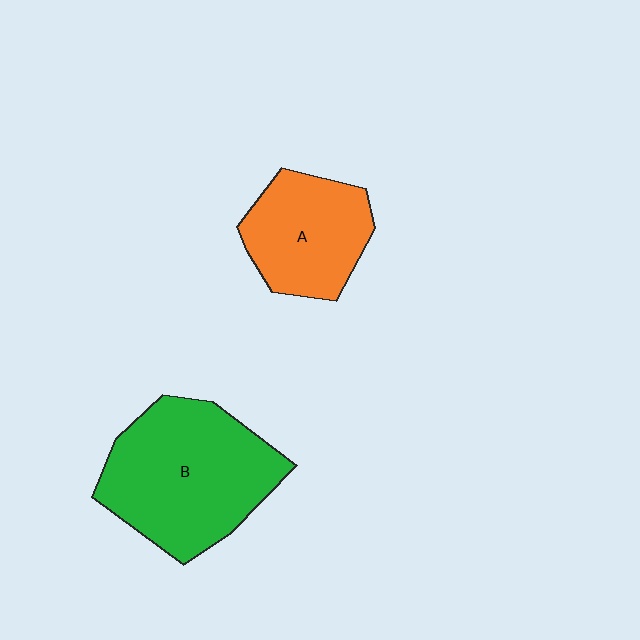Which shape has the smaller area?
Shape A (orange).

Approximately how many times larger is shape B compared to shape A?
Approximately 1.6 times.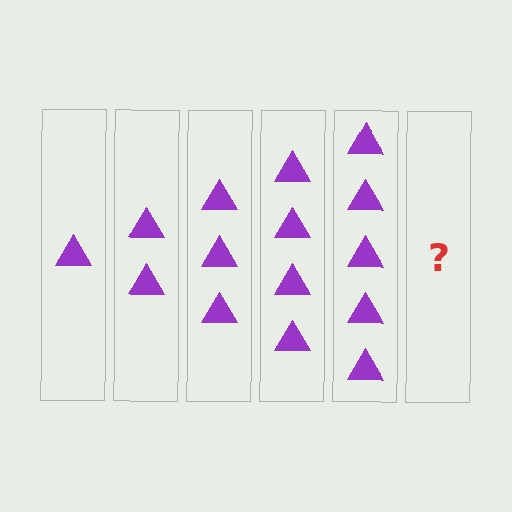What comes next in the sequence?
The next element should be 6 triangles.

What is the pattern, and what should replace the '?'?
The pattern is that each step adds one more triangle. The '?' should be 6 triangles.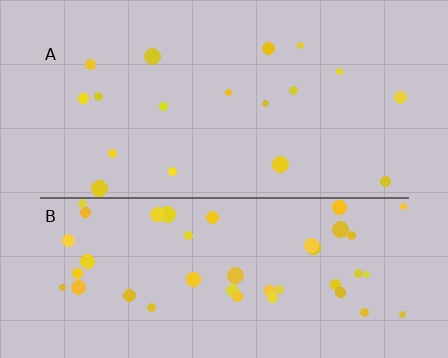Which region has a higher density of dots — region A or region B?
B (the bottom).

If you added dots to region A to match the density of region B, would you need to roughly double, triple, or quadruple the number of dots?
Approximately double.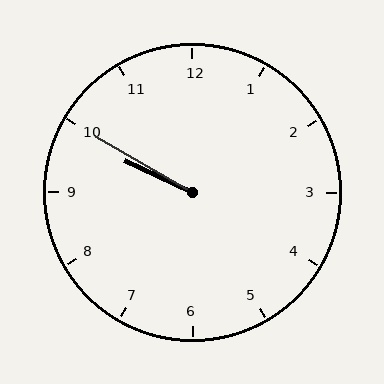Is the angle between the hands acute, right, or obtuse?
It is acute.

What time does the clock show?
9:50.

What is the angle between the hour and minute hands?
Approximately 5 degrees.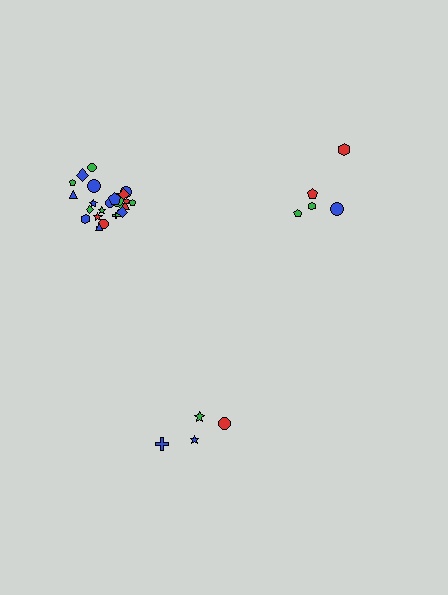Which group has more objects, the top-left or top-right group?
The top-left group.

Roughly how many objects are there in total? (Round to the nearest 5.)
Roughly 35 objects in total.